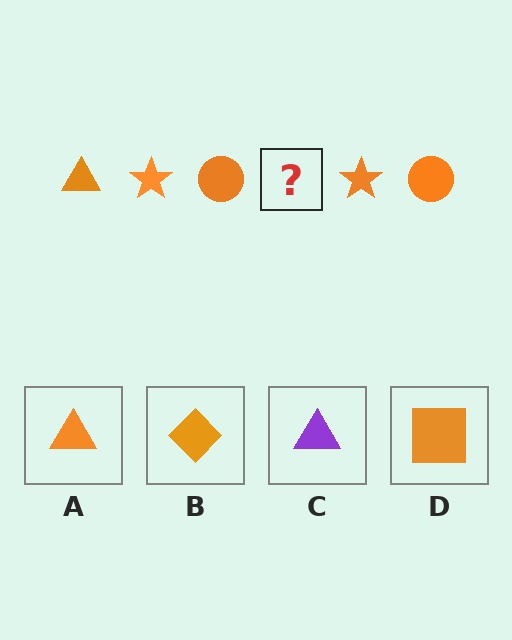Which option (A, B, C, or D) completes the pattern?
A.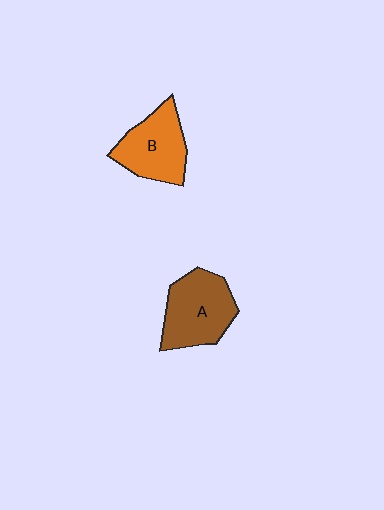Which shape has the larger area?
Shape A (brown).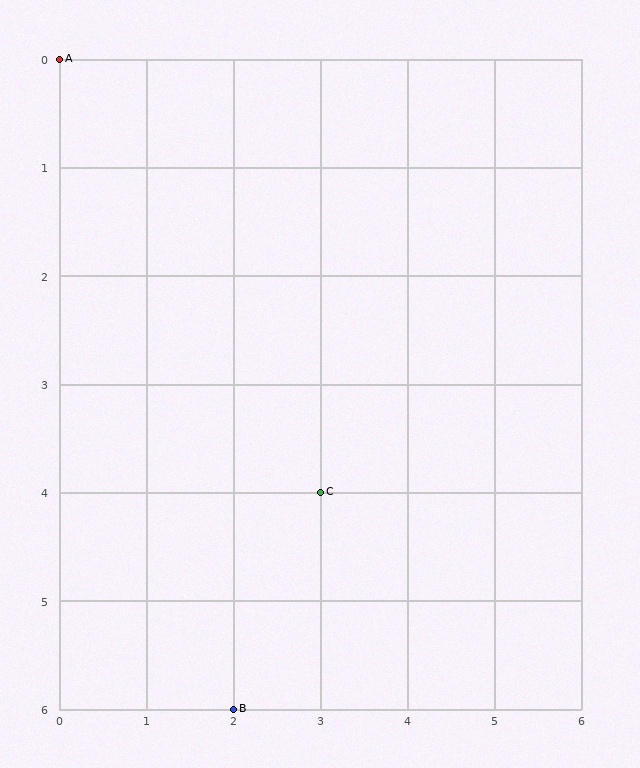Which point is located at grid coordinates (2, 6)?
Point B is at (2, 6).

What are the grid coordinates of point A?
Point A is at grid coordinates (0, 0).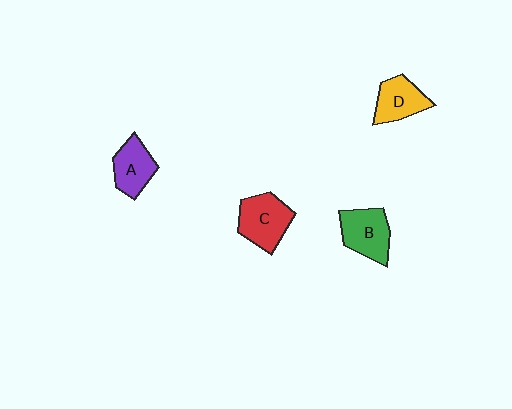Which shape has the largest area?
Shape C (red).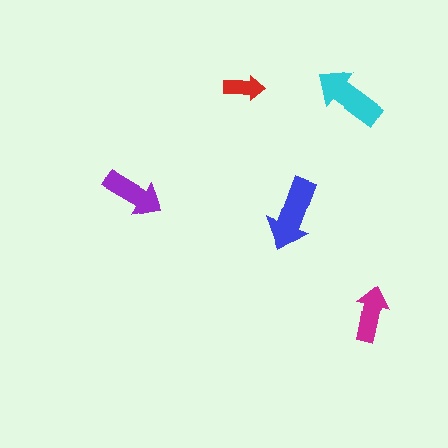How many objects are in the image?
There are 5 objects in the image.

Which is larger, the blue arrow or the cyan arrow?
The blue one.